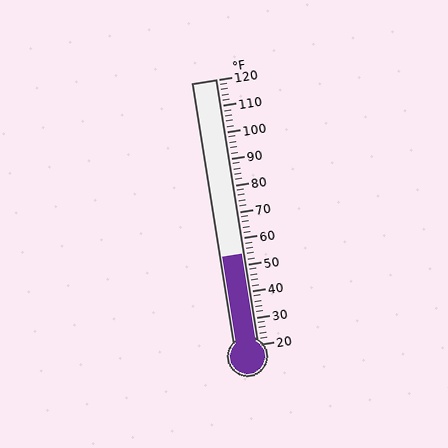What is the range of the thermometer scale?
The thermometer scale ranges from 20°F to 120°F.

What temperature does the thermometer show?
The thermometer shows approximately 54°F.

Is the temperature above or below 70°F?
The temperature is below 70°F.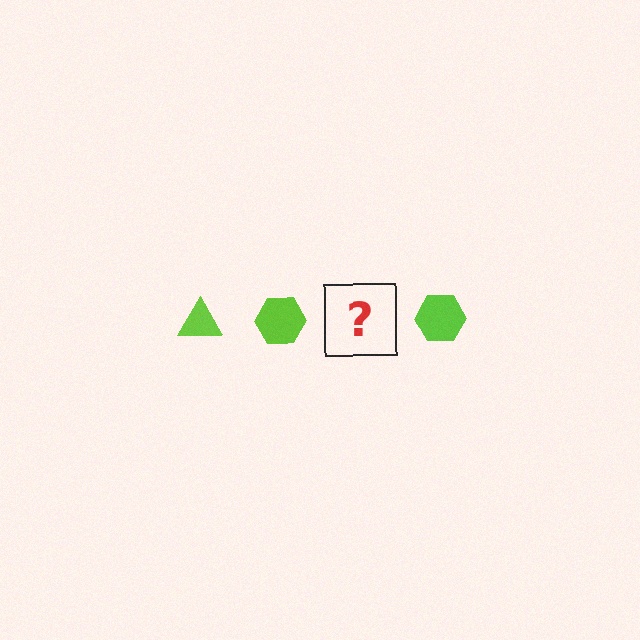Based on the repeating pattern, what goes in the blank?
The blank should be a lime triangle.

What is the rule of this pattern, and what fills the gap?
The rule is that the pattern cycles through triangle, hexagon shapes in lime. The gap should be filled with a lime triangle.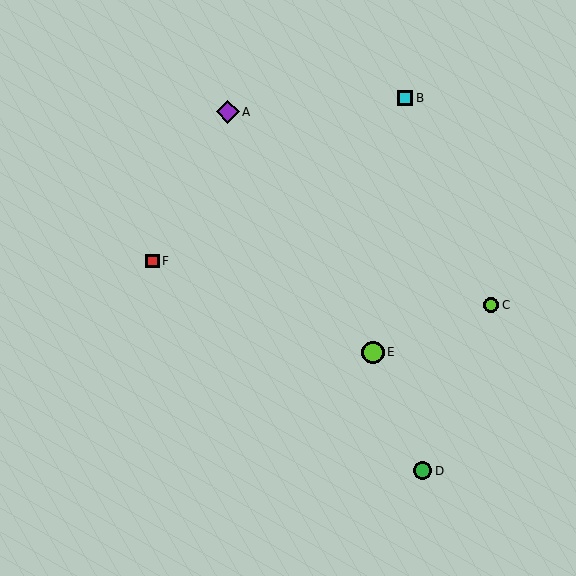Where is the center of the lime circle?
The center of the lime circle is at (491, 305).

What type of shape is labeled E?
Shape E is a lime circle.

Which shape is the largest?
The purple diamond (labeled A) is the largest.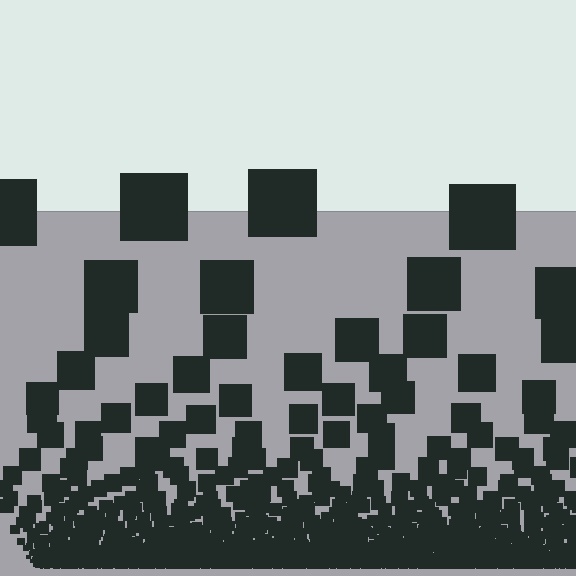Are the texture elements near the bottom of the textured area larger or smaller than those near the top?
Smaller. The gradient is inverted — elements near the bottom are smaller and denser.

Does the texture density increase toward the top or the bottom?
Density increases toward the bottom.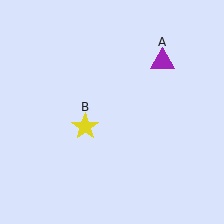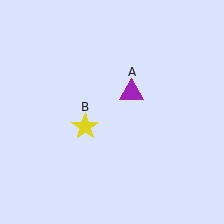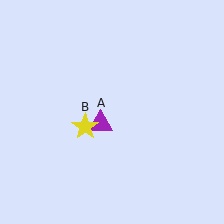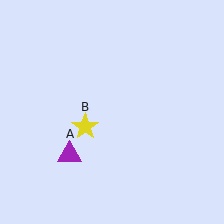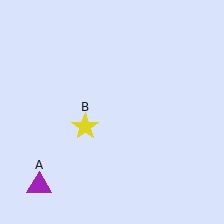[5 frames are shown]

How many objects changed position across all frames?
1 object changed position: purple triangle (object A).